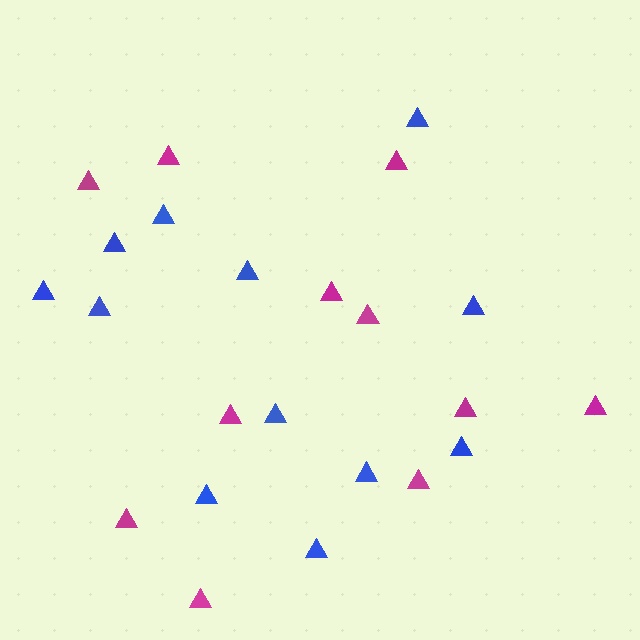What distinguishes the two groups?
There are 2 groups: one group of blue triangles (12) and one group of magenta triangles (11).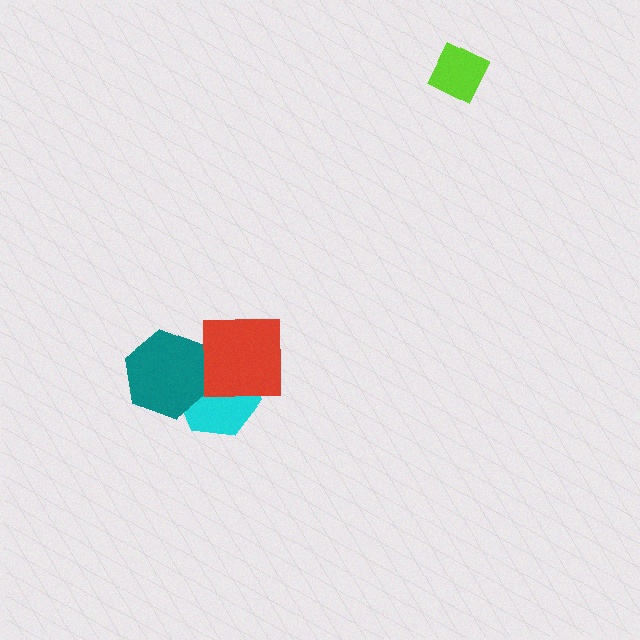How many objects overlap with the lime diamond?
0 objects overlap with the lime diamond.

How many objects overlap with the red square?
1 object overlaps with the red square.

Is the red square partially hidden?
No, no other shape covers it.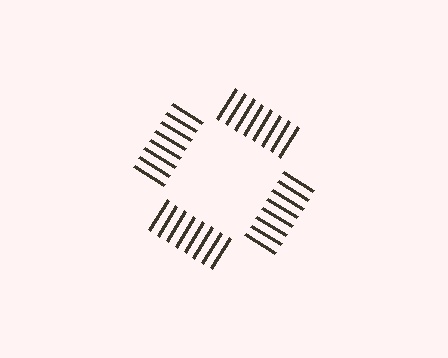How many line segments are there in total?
32 — 8 along each of the 4 edges.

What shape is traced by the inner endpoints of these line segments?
An illusory square — the line segments terminate on its edges but no continuous stroke is drawn.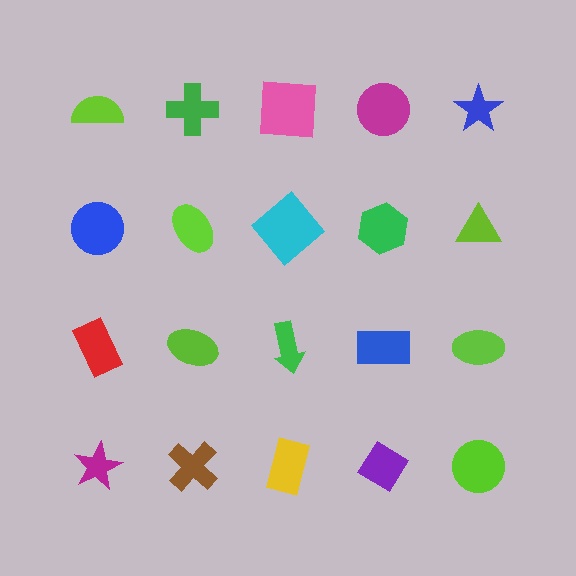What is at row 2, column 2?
A lime ellipse.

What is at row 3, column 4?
A blue rectangle.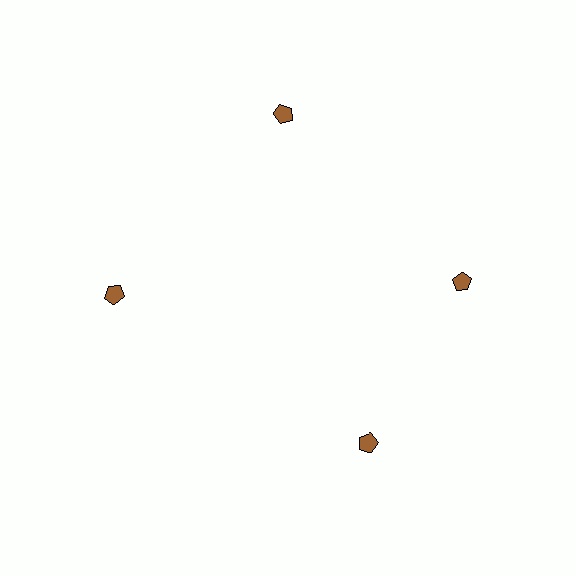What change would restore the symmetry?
The symmetry would be restored by rotating it back into even spacing with its neighbors so that all 4 pentagons sit at equal angles and equal distance from the center.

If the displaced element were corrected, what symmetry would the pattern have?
It would have 4-fold rotational symmetry — the pattern would map onto itself every 90 degrees.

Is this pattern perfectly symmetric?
No. The 4 brown pentagons are arranged in a ring, but one element near the 6 o'clock position is rotated out of alignment along the ring, breaking the 4-fold rotational symmetry.